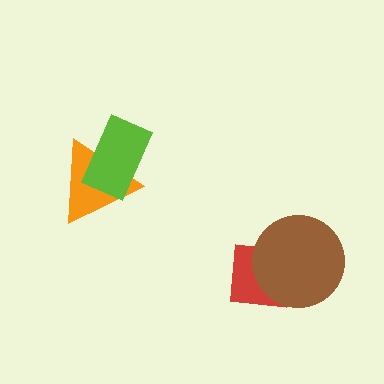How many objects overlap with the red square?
1 object overlaps with the red square.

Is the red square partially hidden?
Yes, it is partially covered by another shape.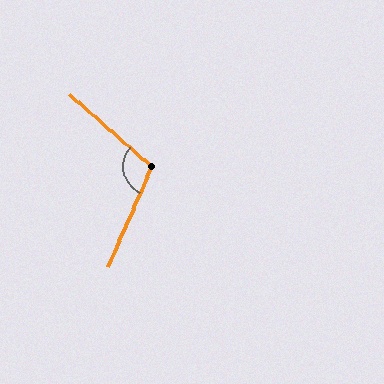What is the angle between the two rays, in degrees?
Approximately 107 degrees.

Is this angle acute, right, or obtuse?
It is obtuse.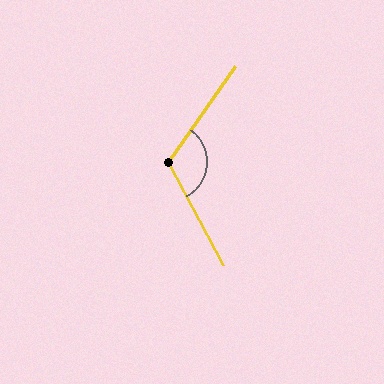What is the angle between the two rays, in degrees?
Approximately 117 degrees.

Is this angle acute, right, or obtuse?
It is obtuse.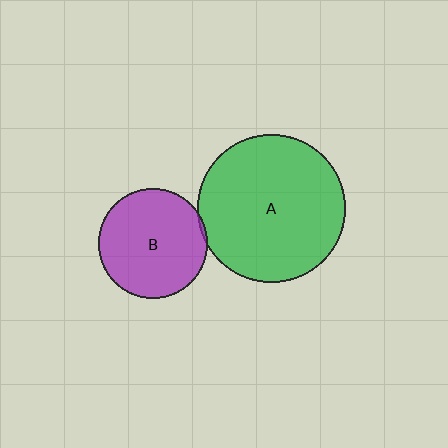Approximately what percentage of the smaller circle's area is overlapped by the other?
Approximately 5%.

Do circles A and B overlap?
Yes.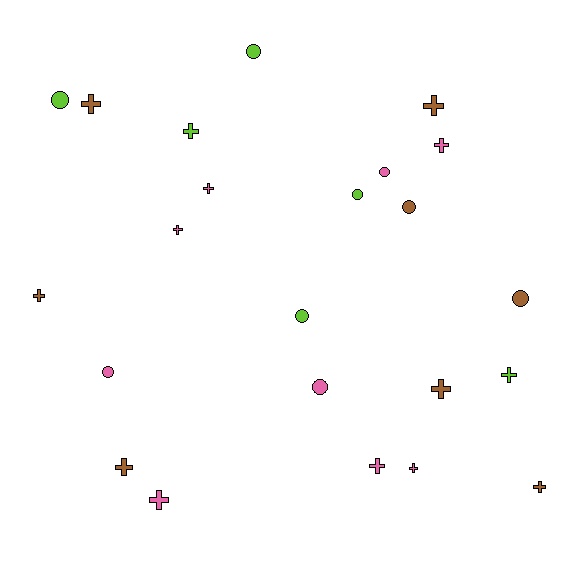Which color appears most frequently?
Pink, with 9 objects.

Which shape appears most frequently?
Cross, with 14 objects.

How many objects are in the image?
There are 23 objects.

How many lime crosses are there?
There are 2 lime crosses.